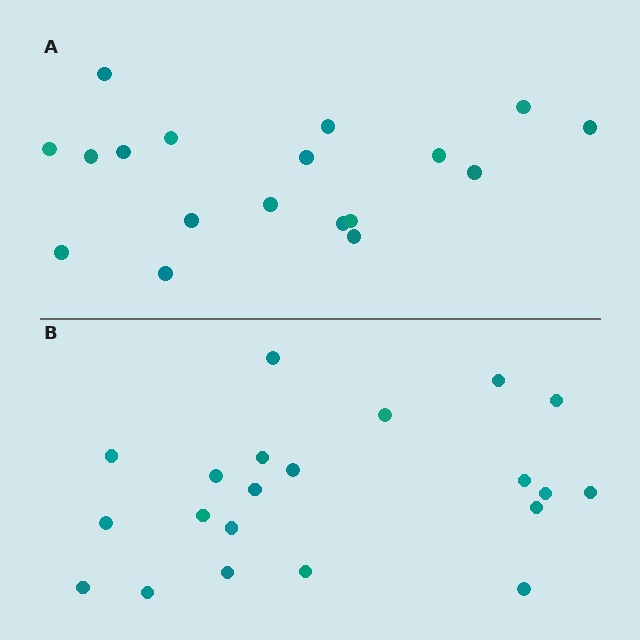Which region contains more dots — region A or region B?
Region B (the bottom region) has more dots.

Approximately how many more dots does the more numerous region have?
Region B has just a few more — roughly 2 or 3 more dots than region A.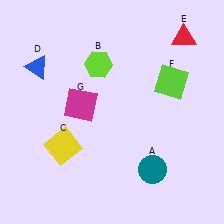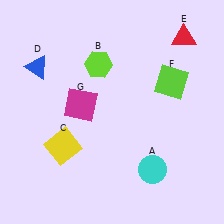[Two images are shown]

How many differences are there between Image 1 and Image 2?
There is 1 difference between the two images.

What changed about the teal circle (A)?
In Image 1, A is teal. In Image 2, it changed to cyan.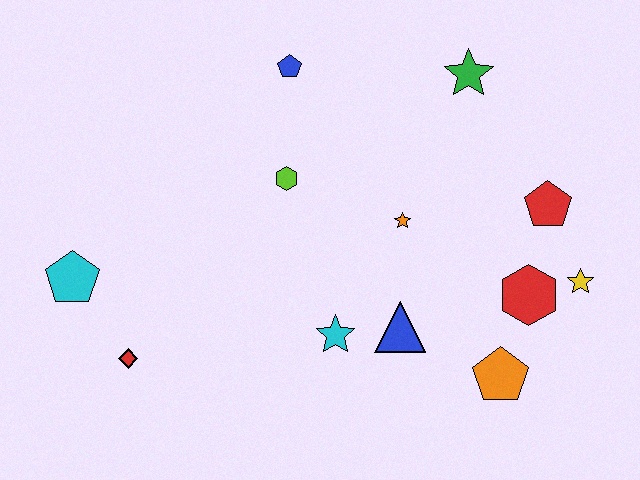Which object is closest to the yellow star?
The red hexagon is closest to the yellow star.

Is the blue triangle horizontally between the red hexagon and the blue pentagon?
Yes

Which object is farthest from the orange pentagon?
The cyan pentagon is farthest from the orange pentagon.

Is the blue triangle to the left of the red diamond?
No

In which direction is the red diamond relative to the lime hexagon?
The red diamond is below the lime hexagon.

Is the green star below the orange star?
No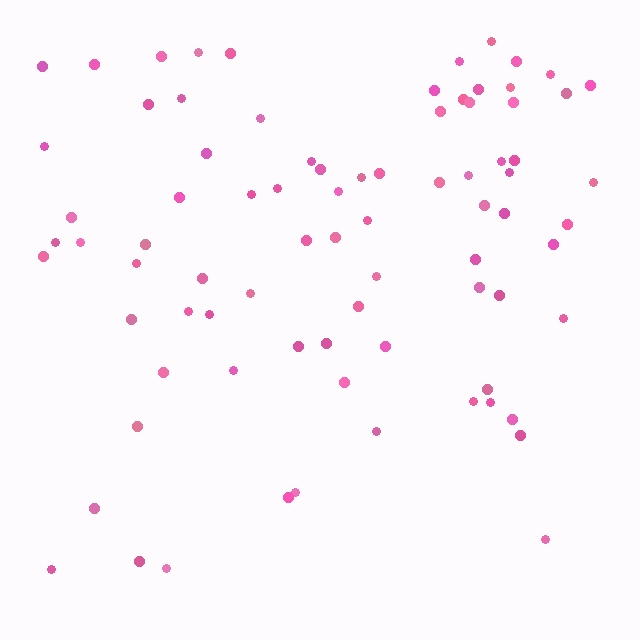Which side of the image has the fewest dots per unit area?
The bottom.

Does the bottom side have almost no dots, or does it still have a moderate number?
Still a moderate number, just noticeably fewer than the top.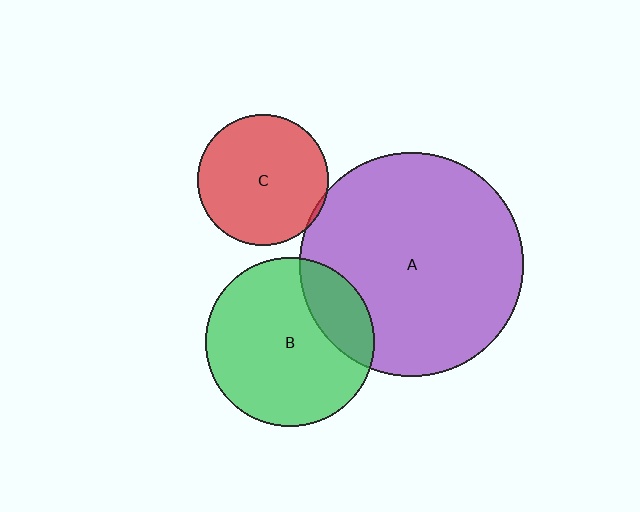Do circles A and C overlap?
Yes.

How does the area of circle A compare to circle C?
Approximately 2.9 times.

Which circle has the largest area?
Circle A (purple).